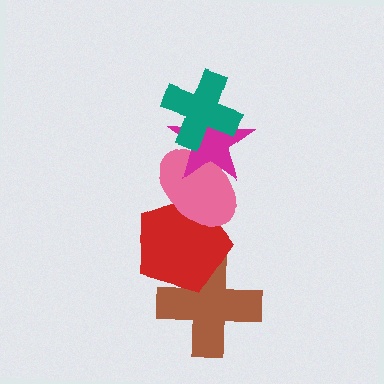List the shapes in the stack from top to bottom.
From top to bottom: the teal cross, the magenta star, the pink ellipse, the red pentagon, the brown cross.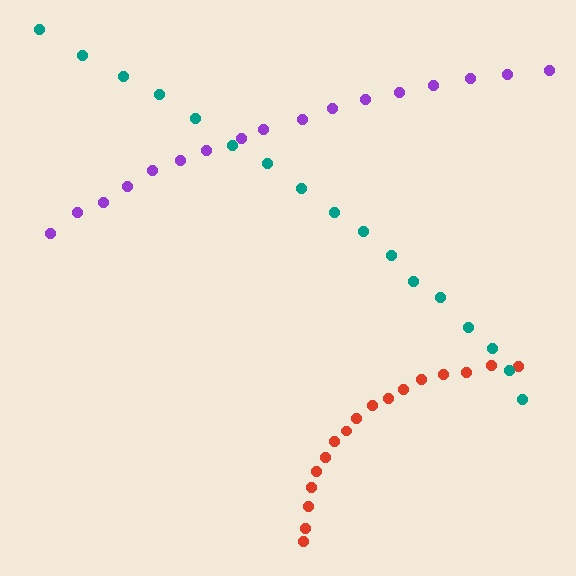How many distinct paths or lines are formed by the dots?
There are 3 distinct paths.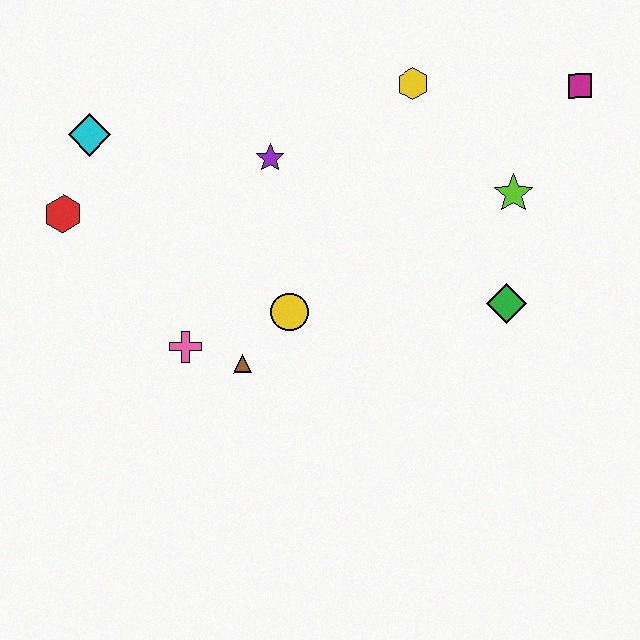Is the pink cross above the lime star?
No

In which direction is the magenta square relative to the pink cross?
The magenta square is to the right of the pink cross.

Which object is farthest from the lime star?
The red hexagon is farthest from the lime star.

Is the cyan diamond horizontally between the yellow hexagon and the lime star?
No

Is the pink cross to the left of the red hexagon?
No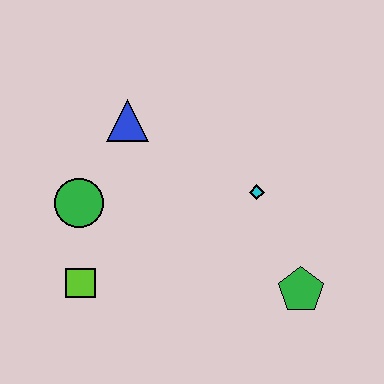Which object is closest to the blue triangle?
The green circle is closest to the blue triangle.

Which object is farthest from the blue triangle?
The green pentagon is farthest from the blue triangle.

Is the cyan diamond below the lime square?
No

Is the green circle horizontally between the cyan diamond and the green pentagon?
No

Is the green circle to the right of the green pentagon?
No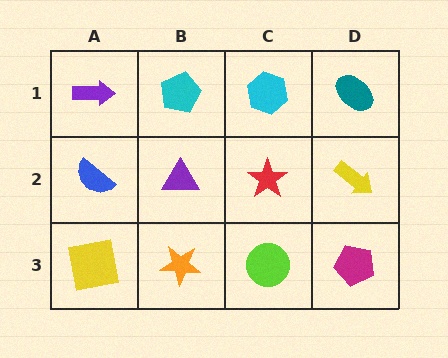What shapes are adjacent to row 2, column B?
A cyan pentagon (row 1, column B), an orange star (row 3, column B), a blue semicircle (row 2, column A), a red star (row 2, column C).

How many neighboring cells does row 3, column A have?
2.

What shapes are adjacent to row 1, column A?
A blue semicircle (row 2, column A), a cyan pentagon (row 1, column B).